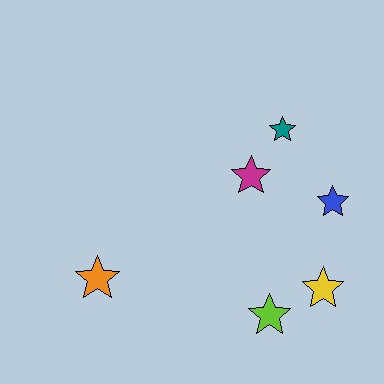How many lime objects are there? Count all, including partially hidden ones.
There is 1 lime object.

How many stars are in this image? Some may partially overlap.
There are 6 stars.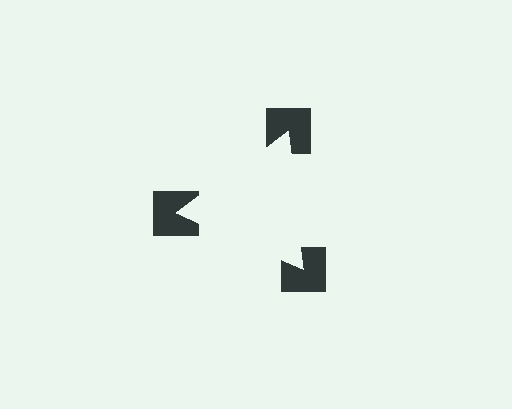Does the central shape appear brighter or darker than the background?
It typically appears slightly brighter than the background, even though no actual brightness change is drawn.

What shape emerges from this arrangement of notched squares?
An illusory triangle — its edges are inferred from the aligned wedge cuts in the notched squares, not physically drawn.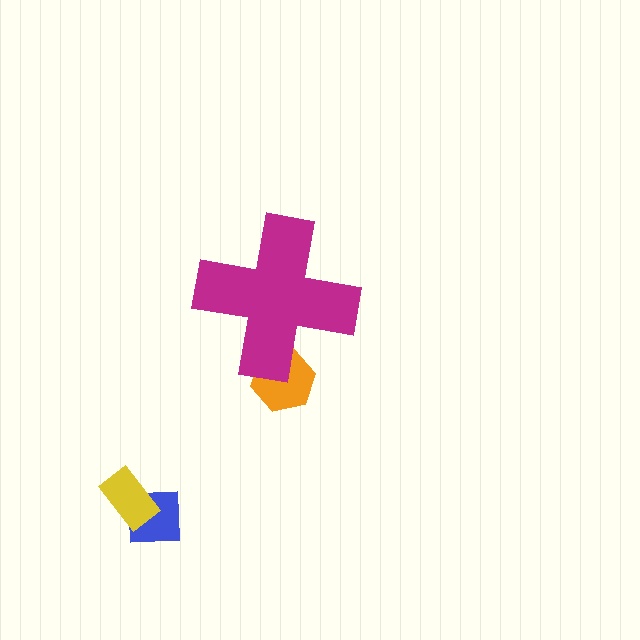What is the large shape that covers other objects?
A magenta cross.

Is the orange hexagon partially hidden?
Yes, the orange hexagon is partially hidden behind the magenta cross.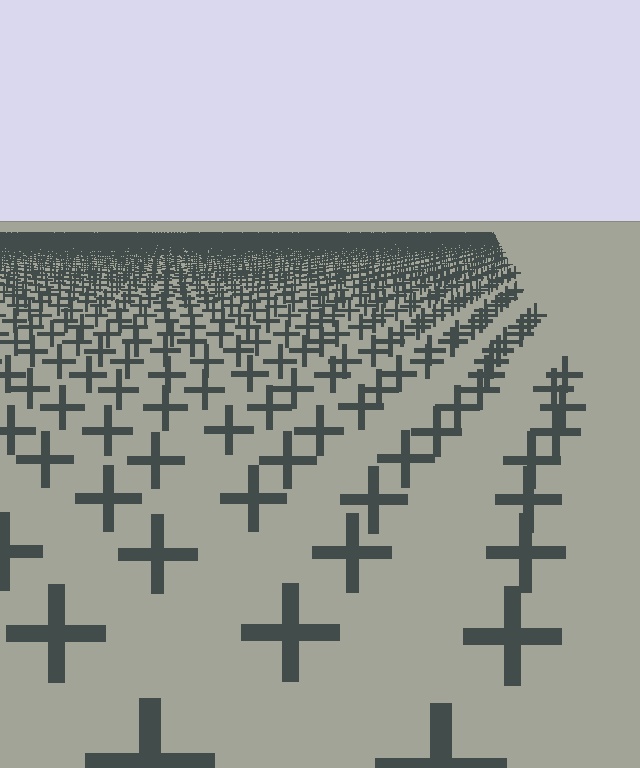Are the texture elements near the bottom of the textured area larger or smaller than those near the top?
Larger. Near the bottom, elements are closer to the viewer and appear at a bigger on-screen size.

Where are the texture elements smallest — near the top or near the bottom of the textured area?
Near the top.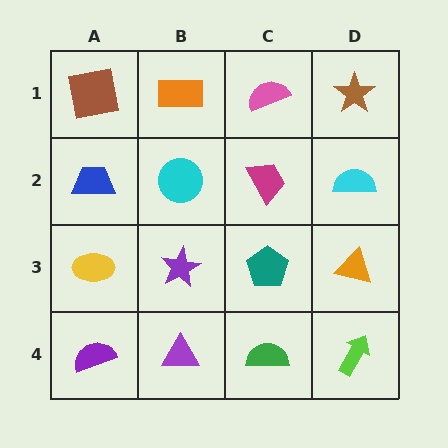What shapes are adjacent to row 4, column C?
A teal pentagon (row 3, column C), a purple triangle (row 4, column B), a lime arrow (row 4, column D).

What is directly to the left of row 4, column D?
A green semicircle.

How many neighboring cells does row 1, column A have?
2.